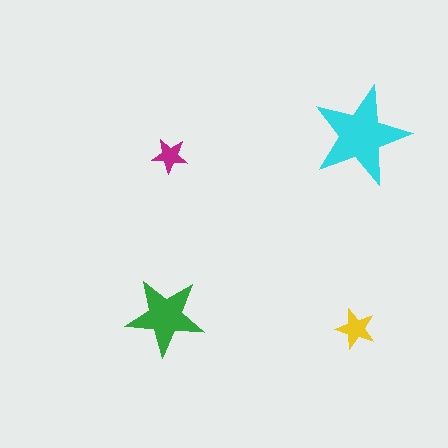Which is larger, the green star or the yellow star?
The green one.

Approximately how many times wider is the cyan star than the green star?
About 1.5 times wider.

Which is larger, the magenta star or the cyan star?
The cyan one.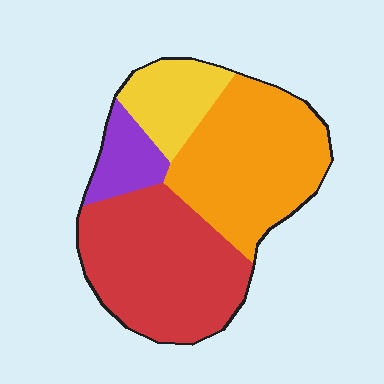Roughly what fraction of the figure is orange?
Orange covers 37% of the figure.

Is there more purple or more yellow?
Yellow.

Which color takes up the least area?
Purple, at roughly 10%.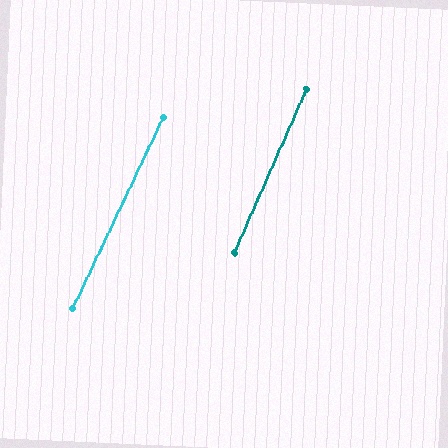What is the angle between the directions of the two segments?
Approximately 1 degree.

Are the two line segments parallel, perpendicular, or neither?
Parallel — their directions differ by only 1.4°.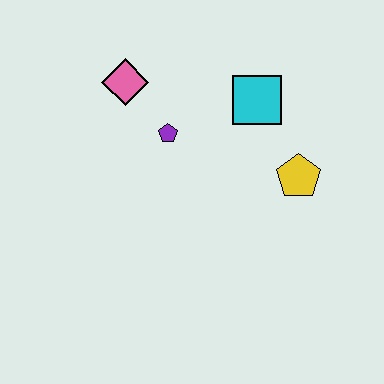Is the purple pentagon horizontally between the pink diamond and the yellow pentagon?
Yes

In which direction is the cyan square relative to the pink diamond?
The cyan square is to the right of the pink diamond.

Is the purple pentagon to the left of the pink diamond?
No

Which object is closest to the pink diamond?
The purple pentagon is closest to the pink diamond.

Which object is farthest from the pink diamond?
The yellow pentagon is farthest from the pink diamond.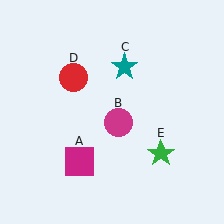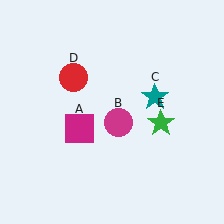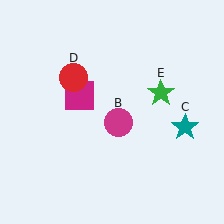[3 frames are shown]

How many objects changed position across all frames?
3 objects changed position: magenta square (object A), teal star (object C), green star (object E).